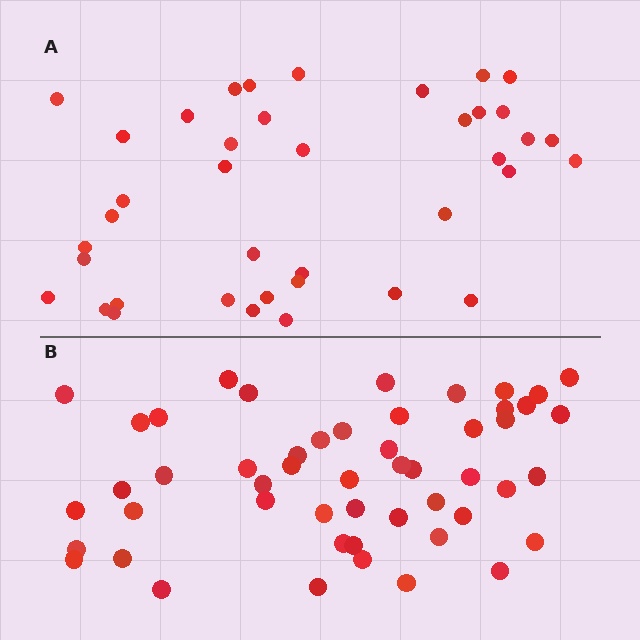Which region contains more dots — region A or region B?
Region B (the bottom region) has more dots.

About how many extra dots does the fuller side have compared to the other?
Region B has roughly 12 or so more dots than region A.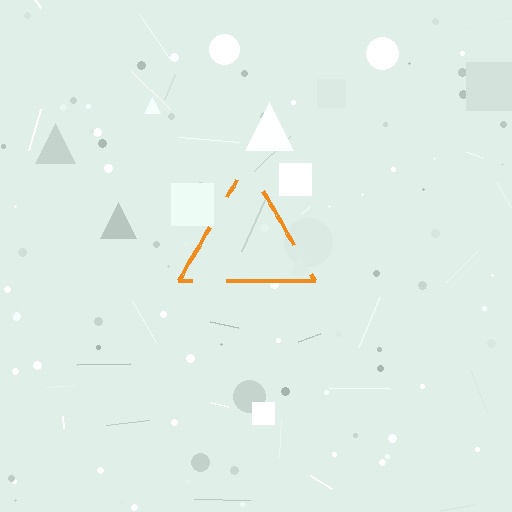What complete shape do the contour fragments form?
The contour fragments form a triangle.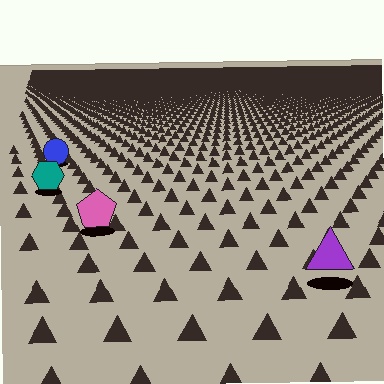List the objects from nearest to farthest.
From nearest to farthest: the purple triangle, the pink pentagon, the teal hexagon, the blue circle.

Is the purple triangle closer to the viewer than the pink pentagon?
Yes. The purple triangle is closer — you can tell from the texture gradient: the ground texture is coarser near it.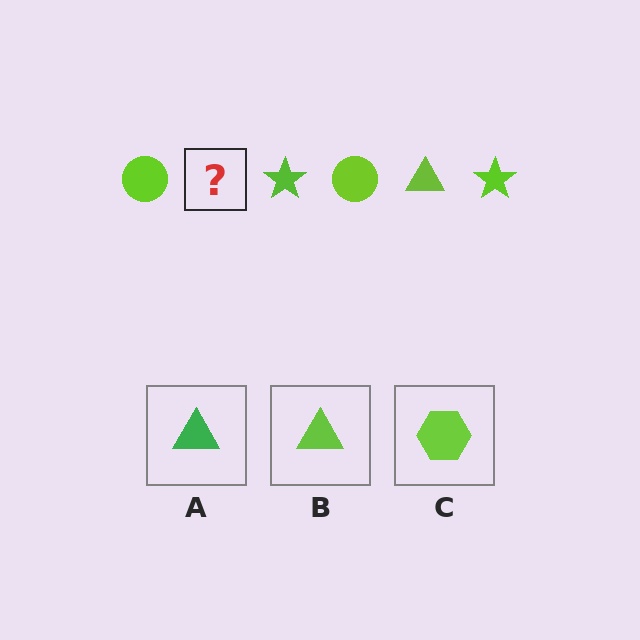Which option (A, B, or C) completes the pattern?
B.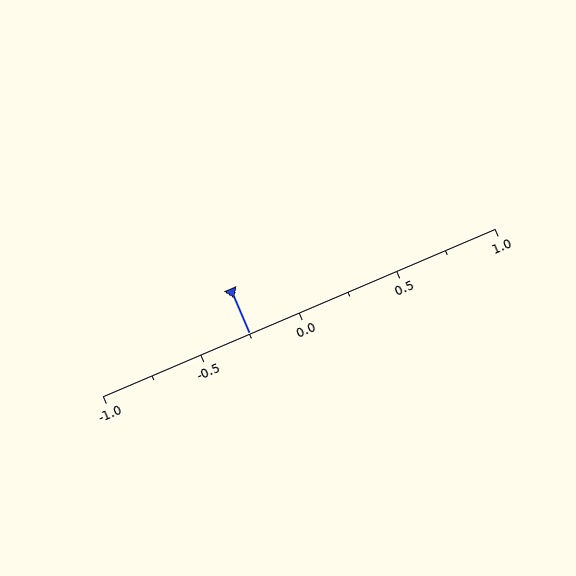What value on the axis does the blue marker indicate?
The marker indicates approximately -0.25.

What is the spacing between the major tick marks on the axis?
The major ticks are spaced 0.5 apart.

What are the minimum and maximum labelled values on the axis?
The axis runs from -1.0 to 1.0.